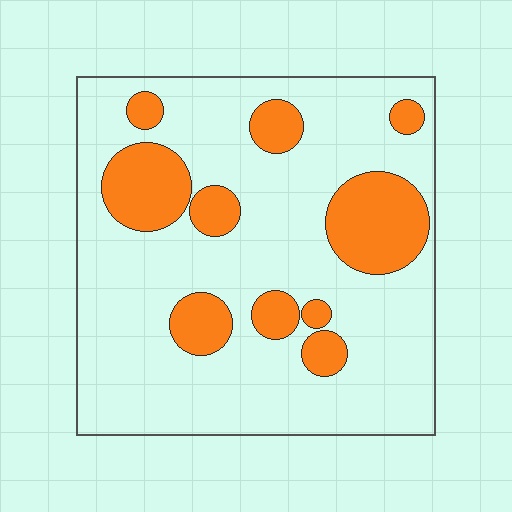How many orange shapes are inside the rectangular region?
10.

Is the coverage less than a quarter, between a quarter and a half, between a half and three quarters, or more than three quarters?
Less than a quarter.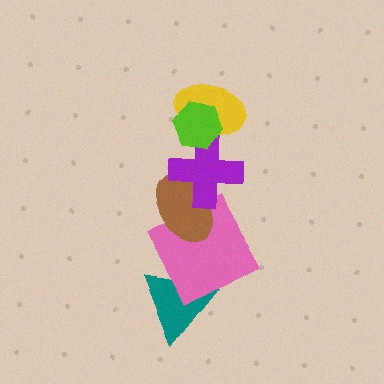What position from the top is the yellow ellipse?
The yellow ellipse is 2nd from the top.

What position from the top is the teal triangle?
The teal triangle is 6th from the top.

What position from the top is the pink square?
The pink square is 5th from the top.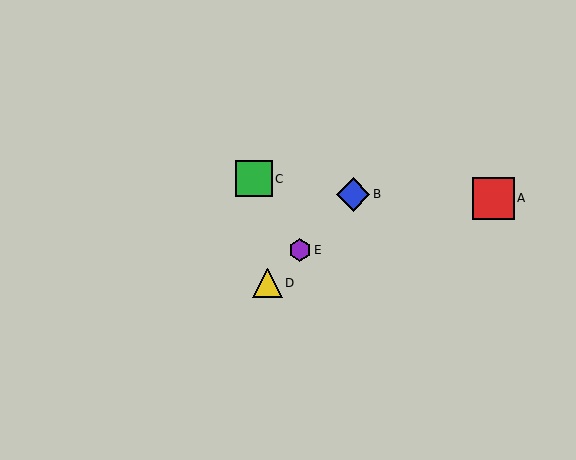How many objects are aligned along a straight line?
3 objects (B, D, E) are aligned along a straight line.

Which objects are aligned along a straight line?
Objects B, D, E are aligned along a straight line.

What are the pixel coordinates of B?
Object B is at (353, 194).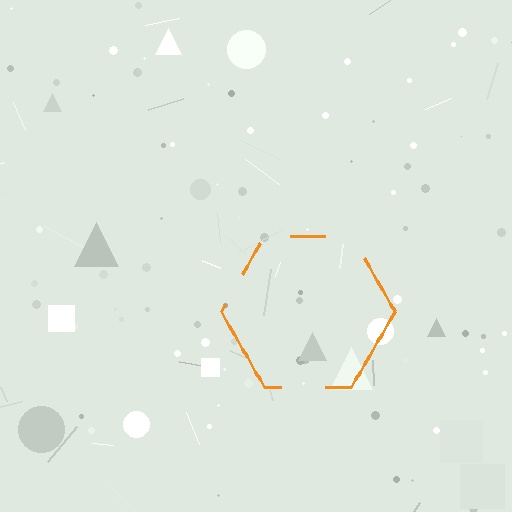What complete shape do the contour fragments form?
The contour fragments form a hexagon.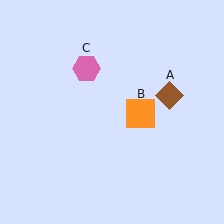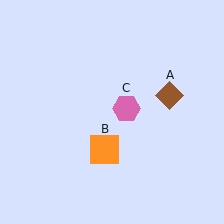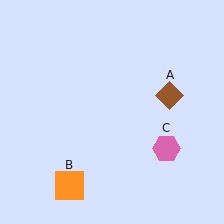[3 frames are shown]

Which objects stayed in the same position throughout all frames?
Brown diamond (object A) remained stationary.